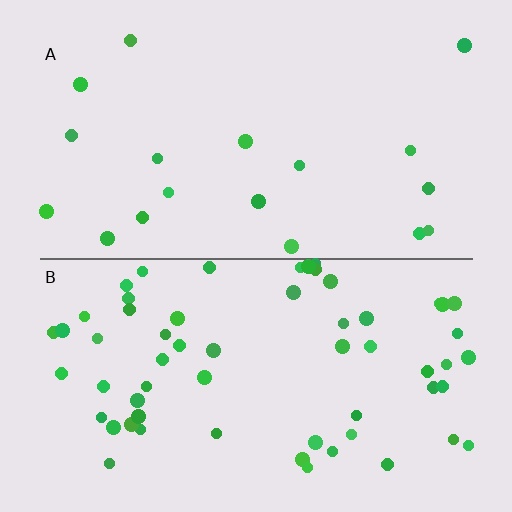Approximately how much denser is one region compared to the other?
Approximately 3.2× — region B over region A.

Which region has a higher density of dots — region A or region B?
B (the bottom).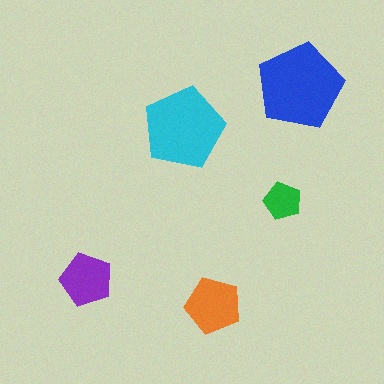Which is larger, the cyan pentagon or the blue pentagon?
The blue one.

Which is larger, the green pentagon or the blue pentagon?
The blue one.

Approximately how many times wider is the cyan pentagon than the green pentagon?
About 2 times wider.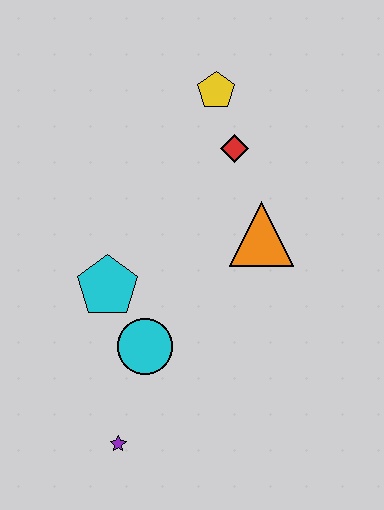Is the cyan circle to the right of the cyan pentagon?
Yes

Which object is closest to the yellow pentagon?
The red diamond is closest to the yellow pentagon.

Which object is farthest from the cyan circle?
The yellow pentagon is farthest from the cyan circle.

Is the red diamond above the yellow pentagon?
No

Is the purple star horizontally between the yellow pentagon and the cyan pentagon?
Yes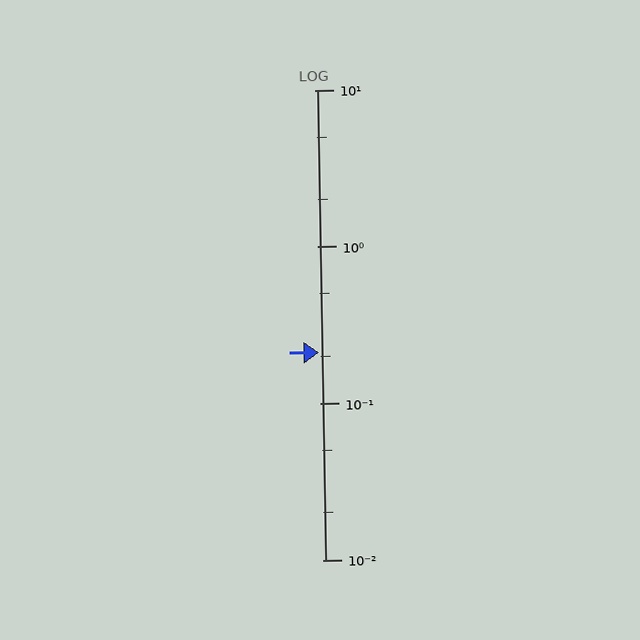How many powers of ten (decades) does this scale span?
The scale spans 3 decades, from 0.01 to 10.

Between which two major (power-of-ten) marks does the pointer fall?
The pointer is between 0.1 and 1.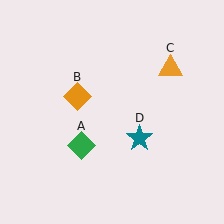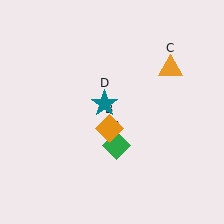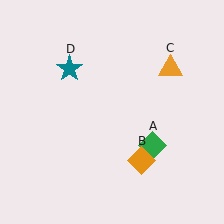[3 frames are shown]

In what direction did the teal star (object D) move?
The teal star (object D) moved up and to the left.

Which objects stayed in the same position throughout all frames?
Orange triangle (object C) remained stationary.